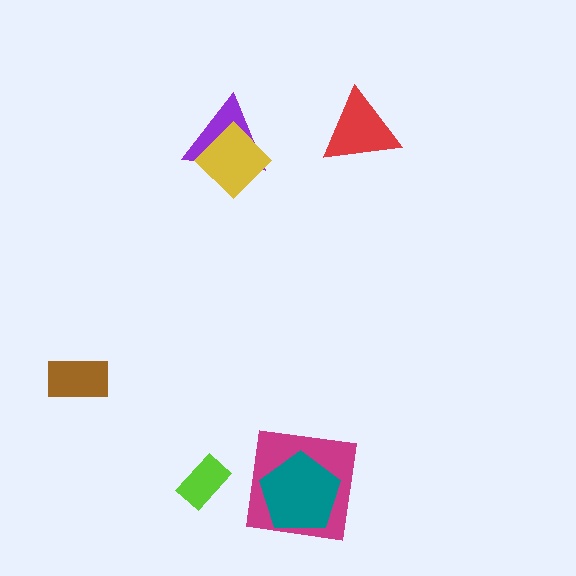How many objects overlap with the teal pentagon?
1 object overlaps with the teal pentagon.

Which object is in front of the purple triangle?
The yellow diamond is in front of the purple triangle.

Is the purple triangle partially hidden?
Yes, it is partially covered by another shape.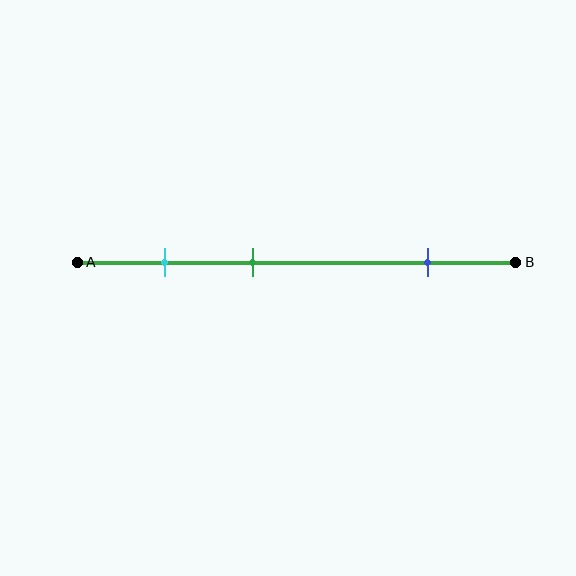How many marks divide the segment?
There are 3 marks dividing the segment.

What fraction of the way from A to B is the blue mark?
The blue mark is approximately 80% (0.8) of the way from A to B.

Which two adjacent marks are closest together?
The cyan and green marks are the closest adjacent pair.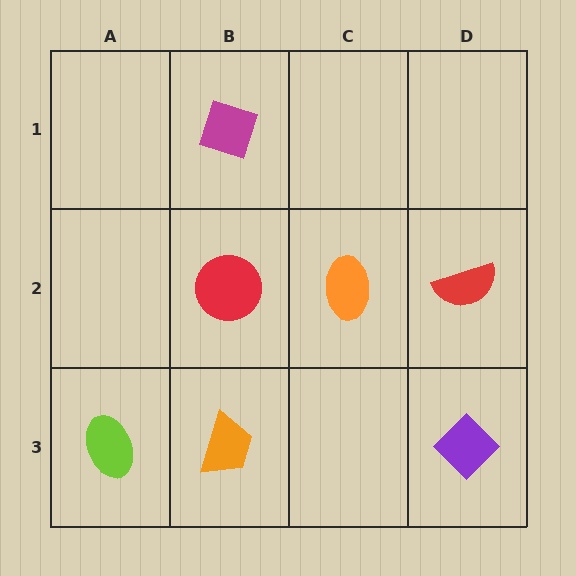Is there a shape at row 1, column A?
No, that cell is empty.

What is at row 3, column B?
An orange trapezoid.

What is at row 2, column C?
An orange ellipse.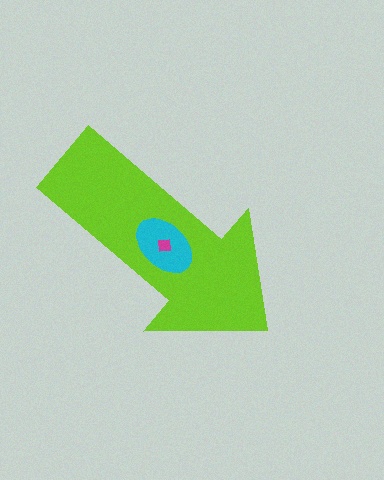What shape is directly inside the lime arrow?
The cyan ellipse.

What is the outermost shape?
The lime arrow.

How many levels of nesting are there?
3.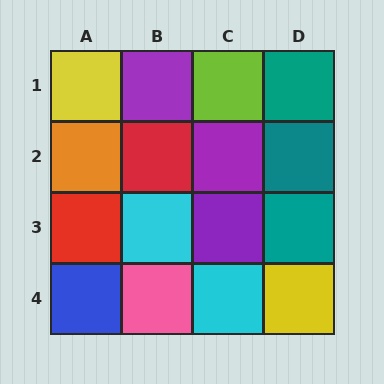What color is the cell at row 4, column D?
Yellow.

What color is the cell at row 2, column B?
Red.